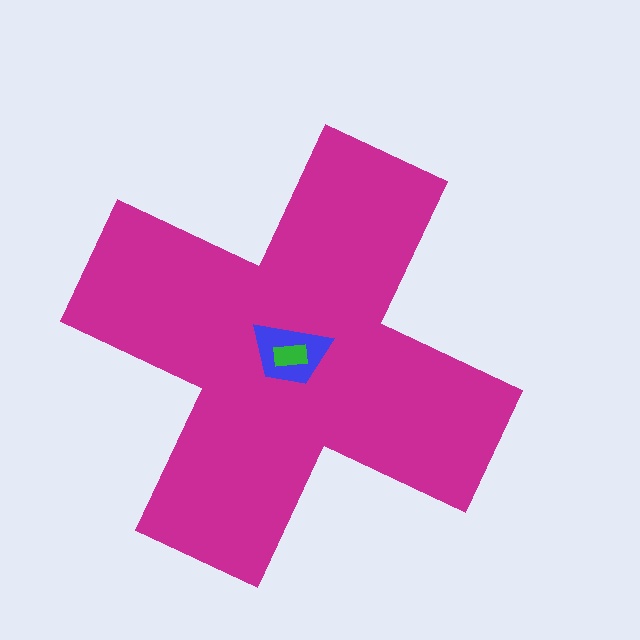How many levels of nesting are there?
3.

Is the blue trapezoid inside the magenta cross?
Yes.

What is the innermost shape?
The green rectangle.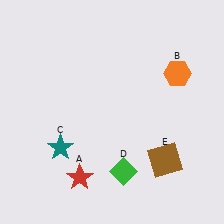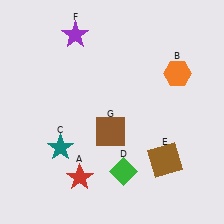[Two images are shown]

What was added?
A purple star (F), a brown square (G) were added in Image 2.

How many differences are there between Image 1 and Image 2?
There are 2 differences between the two images.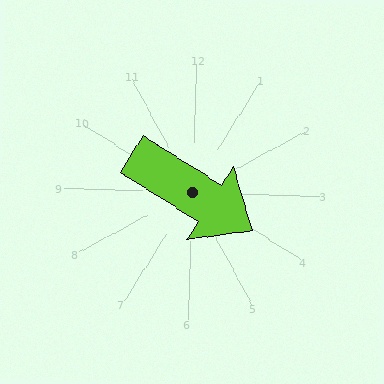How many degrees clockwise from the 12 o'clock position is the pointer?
Approximately 120 degrees.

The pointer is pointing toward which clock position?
Roughly 4 o'clock.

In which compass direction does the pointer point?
Southeast.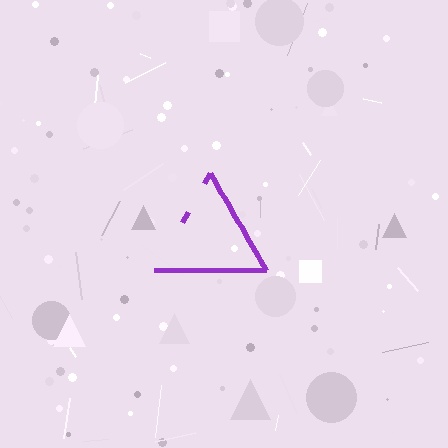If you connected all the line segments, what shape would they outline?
They would outline a triangle.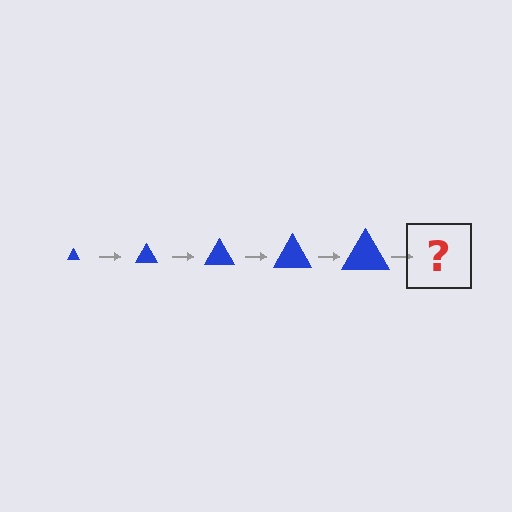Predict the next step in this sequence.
The next step is a blue triangle, larger than the previous one.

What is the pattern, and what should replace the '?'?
The pattern is that the triangle gets progressively larger each step. The '?' should be a blue triangle, larger than the previous one.